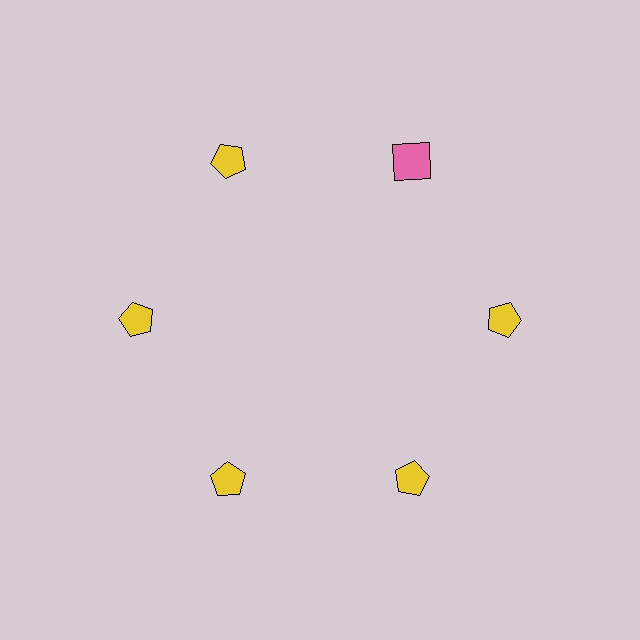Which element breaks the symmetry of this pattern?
The pink square at roughly the 1 o'clock position breaks the symmetry. All other shapes are yellow pentagons.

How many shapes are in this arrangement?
There are 6 shapes arranged in a ring pattern.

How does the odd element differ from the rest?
It differs in both color (pink instead of yellow) and shape (square instead of pentagon).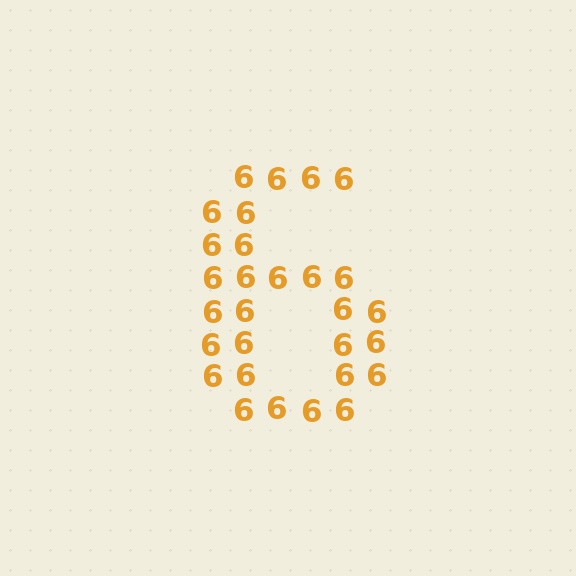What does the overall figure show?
The overall figure shows the digit 6.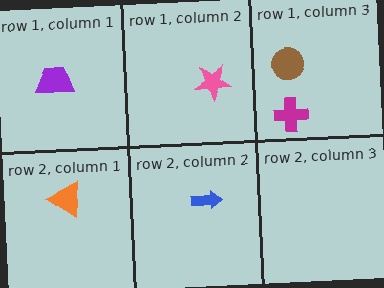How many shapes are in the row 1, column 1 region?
1.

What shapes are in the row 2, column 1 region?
The orange triangle.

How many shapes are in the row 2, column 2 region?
1.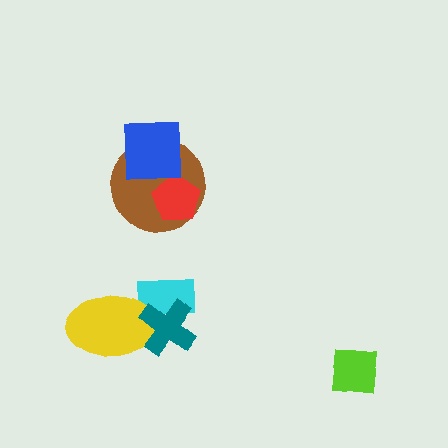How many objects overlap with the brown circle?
2 objects overlap with the brown circle.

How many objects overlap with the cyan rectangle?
2 objects overlap with the cyan rectangle.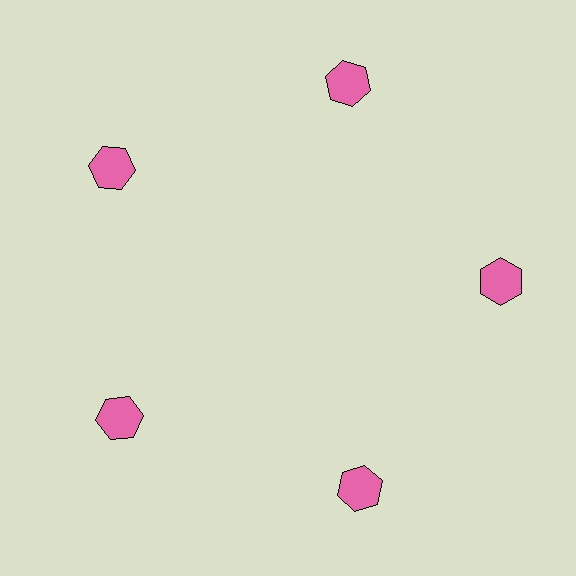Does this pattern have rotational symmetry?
Yes, this pattern has 5-fold rotational symmetry. It looks the same after rotating 72 degrees around the center.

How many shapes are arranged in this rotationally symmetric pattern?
There are 5 shapes, arranged in 5 groups of 1.